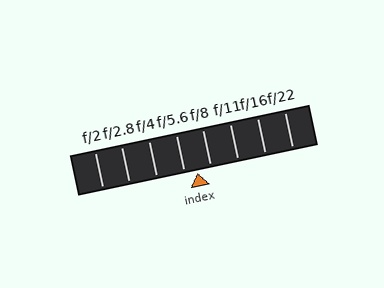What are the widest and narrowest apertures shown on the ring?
The widest aperture shown is f/2 and the narrowest is f/22.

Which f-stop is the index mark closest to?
The index mark is closest to f/5.6.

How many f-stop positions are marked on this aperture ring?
There are 8 f-stop positions marked.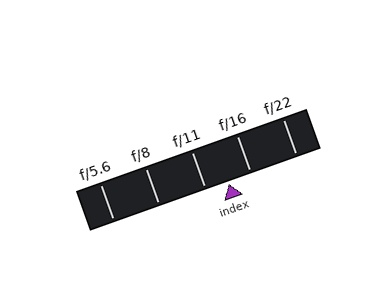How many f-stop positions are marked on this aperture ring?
There are 5 f-stop positions marked.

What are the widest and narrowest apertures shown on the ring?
The widest aperture shown is f/5.6 and the narrowest is f/22.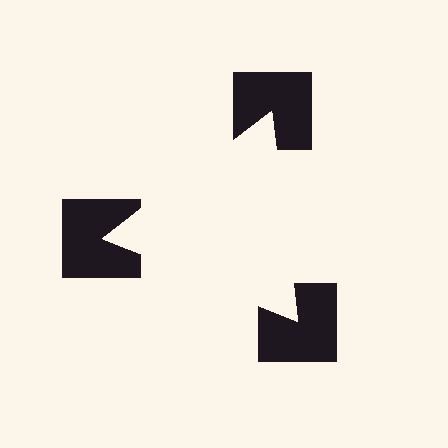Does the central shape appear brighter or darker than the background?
It typically appears slightly brighter than the background, even though no actual brightness change is drawn.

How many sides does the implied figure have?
3 sides.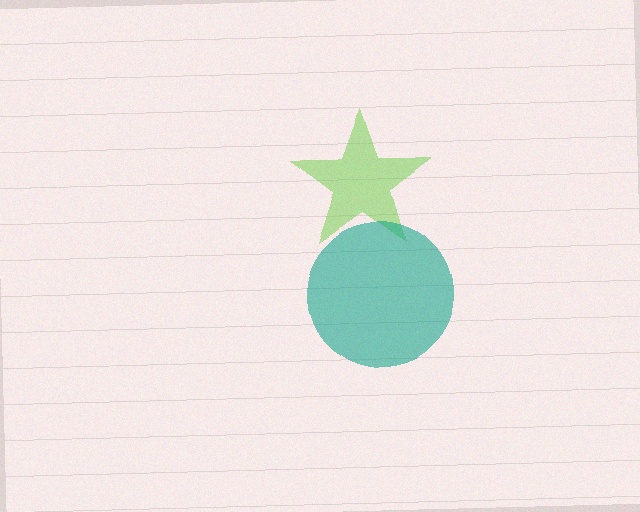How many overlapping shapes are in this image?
There are 2 overlapping shapes in the image.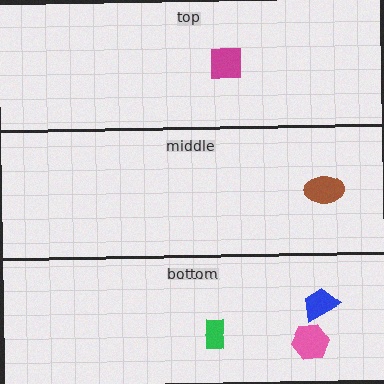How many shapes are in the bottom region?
3.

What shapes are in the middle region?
The brown ellipse.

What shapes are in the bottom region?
The pink hexagon, the green rectangle, the blue trapezoid.